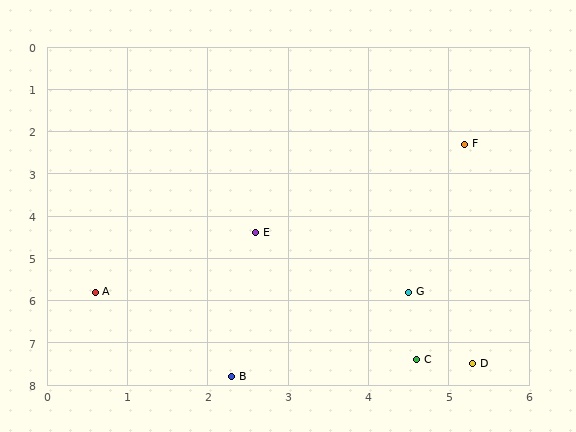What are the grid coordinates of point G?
Point G is at approximately (4.5, 5.8).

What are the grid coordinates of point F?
Point F is at approximately (5.2, 2.3).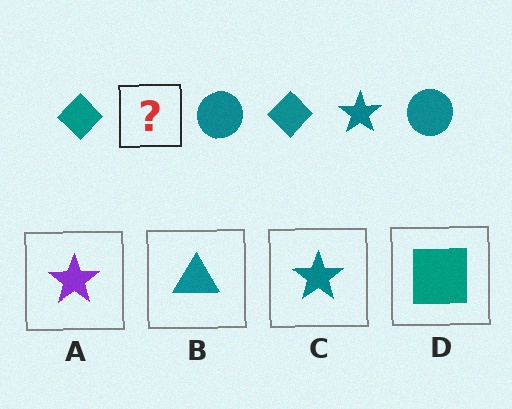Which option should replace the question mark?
Option C.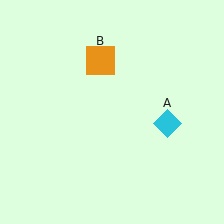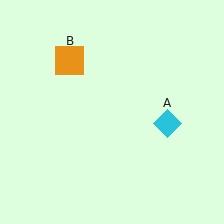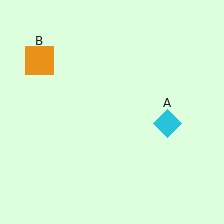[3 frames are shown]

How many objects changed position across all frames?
1 object changed position: orange square (object B).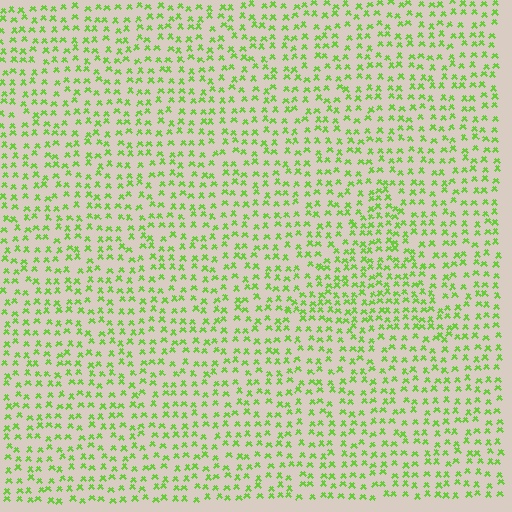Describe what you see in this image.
The image contains small lime elements arranged at two different densities. A triangle-shaped region is visible where the elements are more densely packed than the surrounding area.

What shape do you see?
I see a triangle.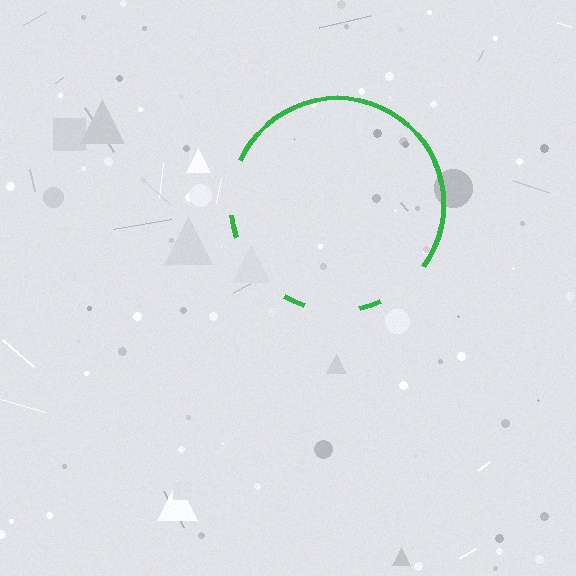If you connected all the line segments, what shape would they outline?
They would outline a circle.